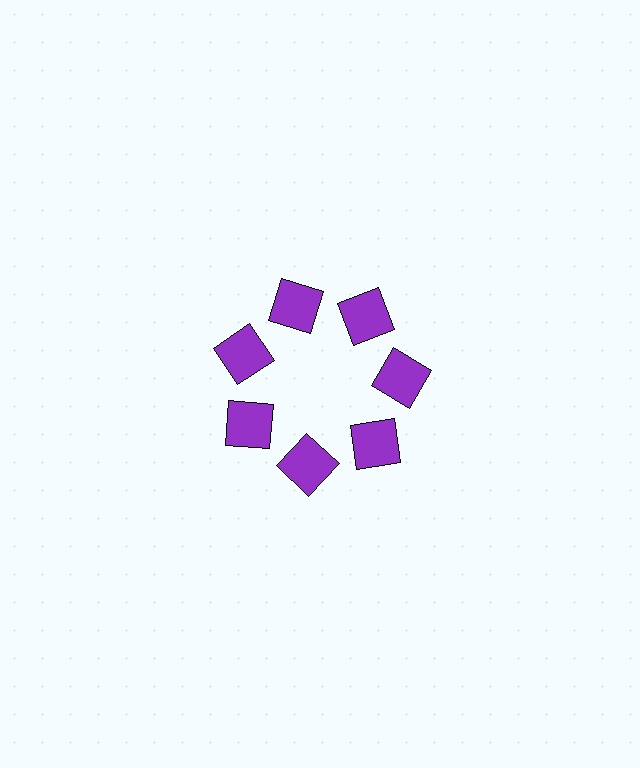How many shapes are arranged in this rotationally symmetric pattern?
There are 7 shapes, arranged in 7 groups of 1.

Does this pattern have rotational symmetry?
Yes, this pattern has 7-fold rotational symmetry. It looks the same after rotating 51 degrees around the center.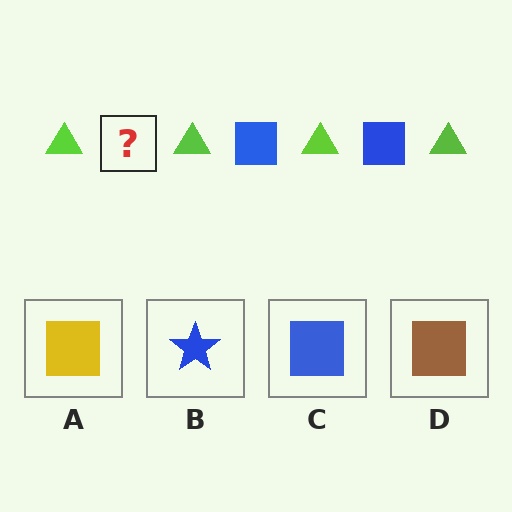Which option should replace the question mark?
Option C.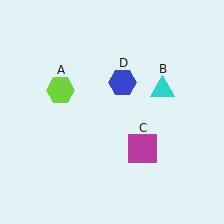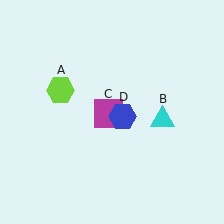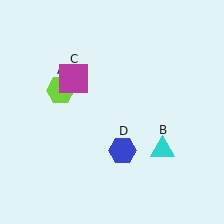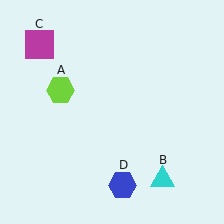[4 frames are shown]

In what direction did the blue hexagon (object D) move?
The blue hexagon (object D) moved down.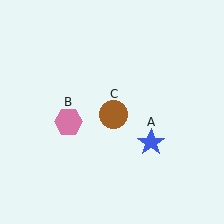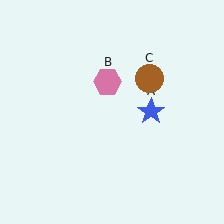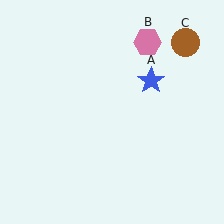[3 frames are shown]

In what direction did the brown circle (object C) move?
The brown circle (object C) moved up and to the right.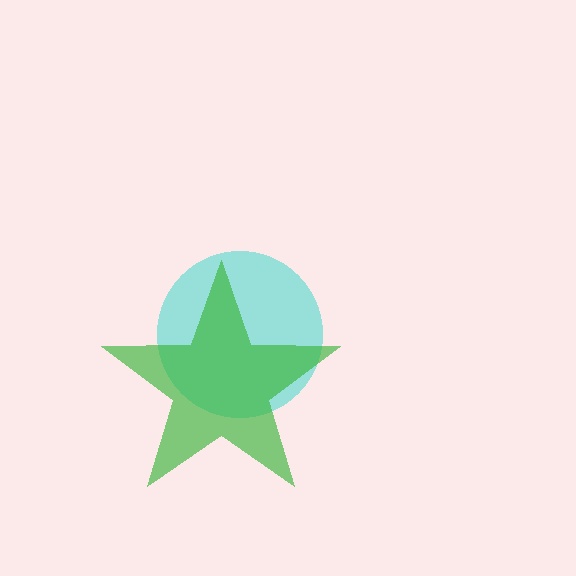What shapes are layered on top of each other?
The layered shapes are: a cyan circle, a green star.